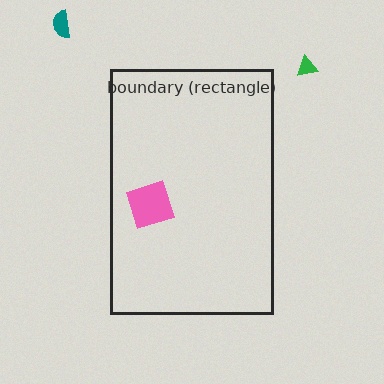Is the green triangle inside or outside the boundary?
Outside.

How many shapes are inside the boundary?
1 inside, 2 outside.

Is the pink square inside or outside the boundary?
Inside.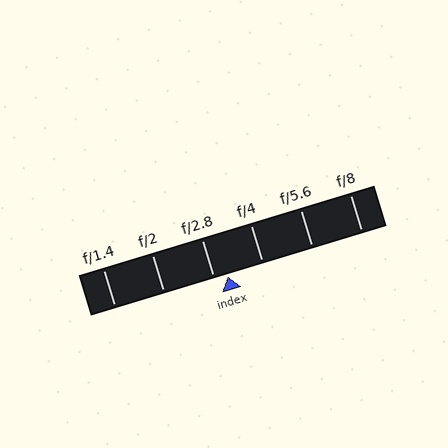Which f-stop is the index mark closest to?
The index mark is closest to f/2.8.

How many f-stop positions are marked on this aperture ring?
There are 6 f-stop positions marked.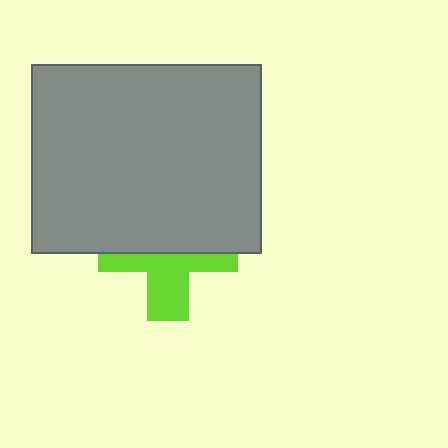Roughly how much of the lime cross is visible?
About half of it is visible (roughly 46%).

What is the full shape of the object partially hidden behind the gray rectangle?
The partially hidden object is a lime cross.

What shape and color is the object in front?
The object in front is a gray rectangle.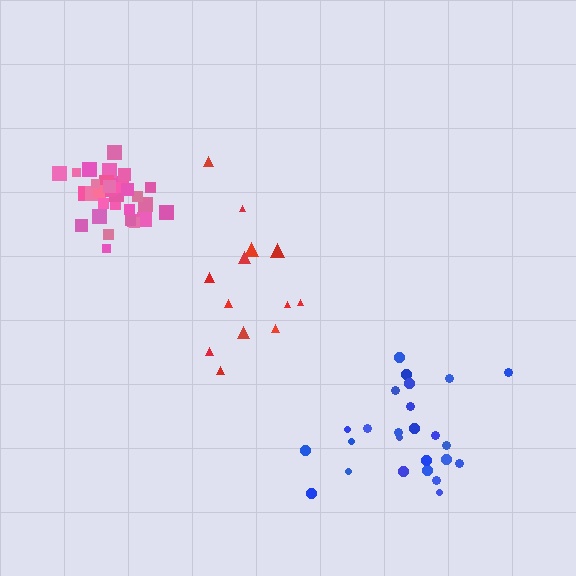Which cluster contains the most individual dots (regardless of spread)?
Pink (35).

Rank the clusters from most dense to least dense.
pink, blue, red.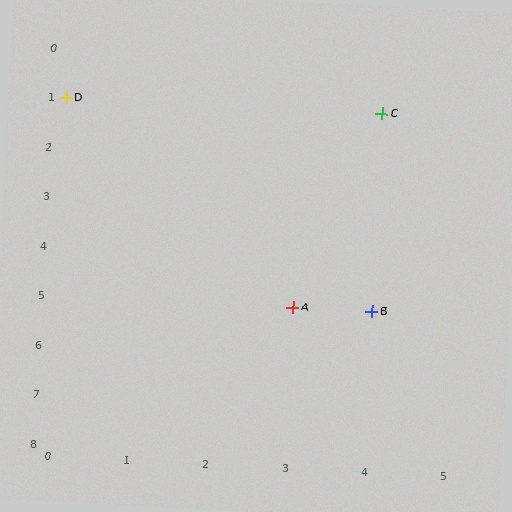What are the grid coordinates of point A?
Point A is at grid coordinates (3, 5).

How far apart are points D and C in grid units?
Points D and C are 4 columns apart.